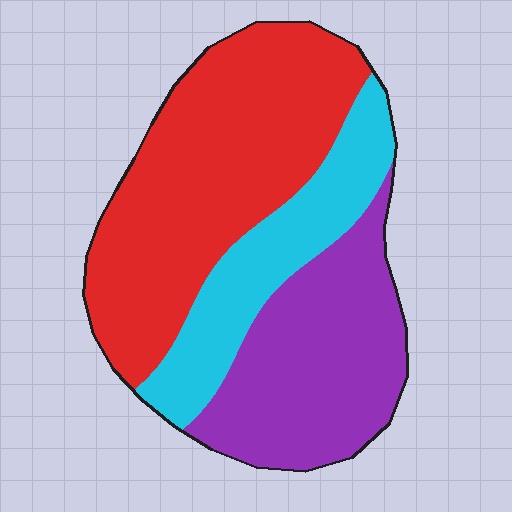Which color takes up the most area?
Red, at roughly 45%.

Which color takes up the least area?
Cyan, at roughly 20%.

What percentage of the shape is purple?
Purple takes up about one third (1/3) of the shape.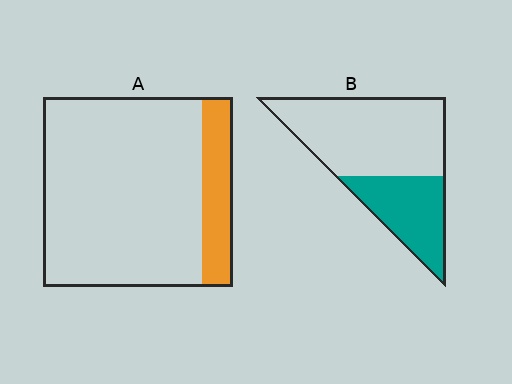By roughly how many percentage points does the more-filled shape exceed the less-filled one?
By roughly 20 percentage points (B over A).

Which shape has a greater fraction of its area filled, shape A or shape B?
Shape B.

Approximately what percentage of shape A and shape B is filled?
A is approximately 15% and B is approximately 35%.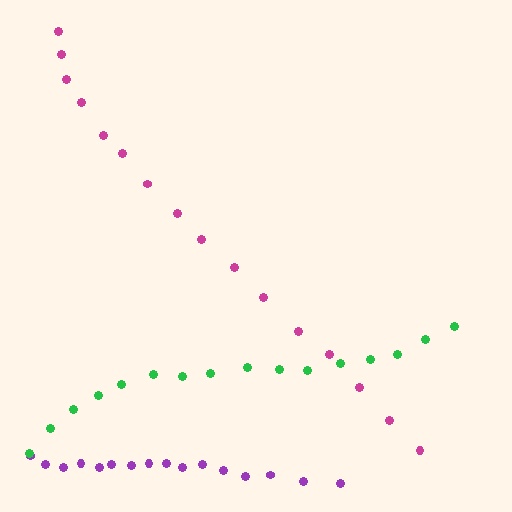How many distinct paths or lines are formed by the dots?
There are 3 distinct paths.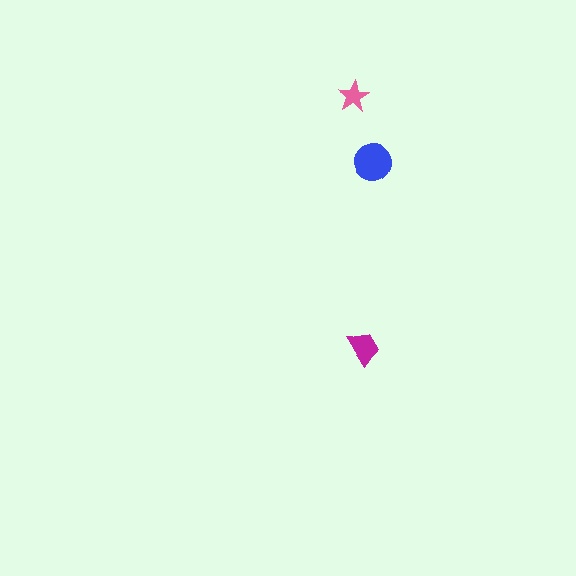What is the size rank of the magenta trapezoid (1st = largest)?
2nd.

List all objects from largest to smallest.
The blue circle, the magenta trapezoid, the pink star.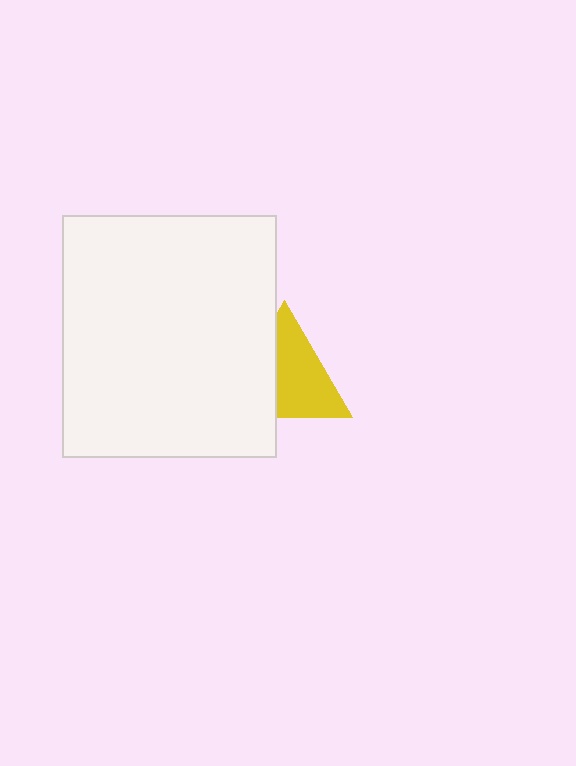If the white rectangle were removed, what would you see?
You would see the complete yellow triangle.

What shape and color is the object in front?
The object in front is a white rectangle.